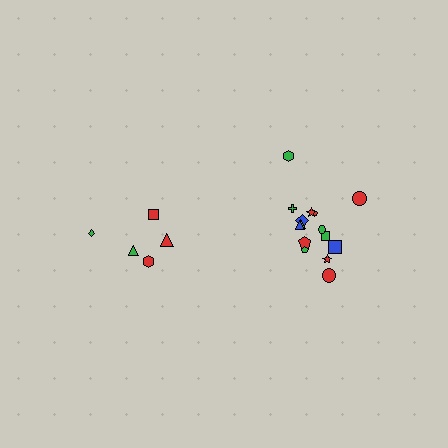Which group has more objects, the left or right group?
The right group.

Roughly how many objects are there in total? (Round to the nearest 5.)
Roughly 20 objects in total.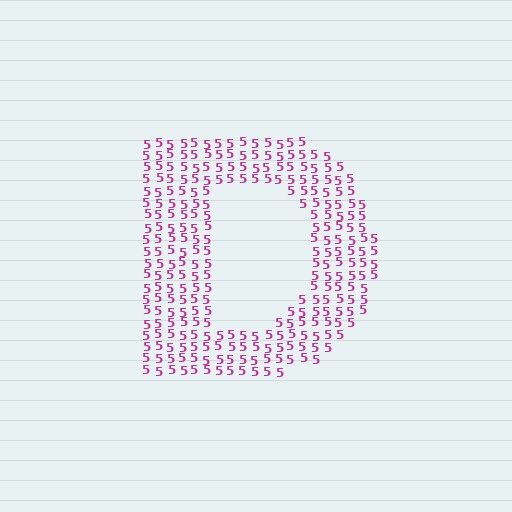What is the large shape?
The large shape is the letter D.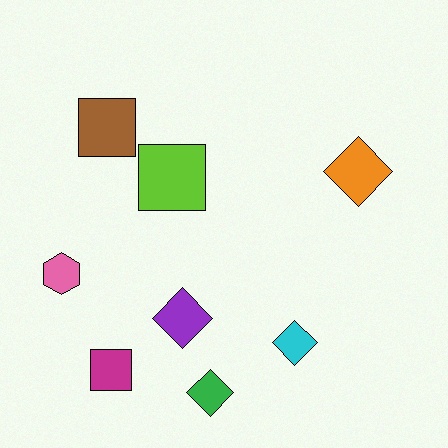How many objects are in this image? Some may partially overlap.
There are 8 objects.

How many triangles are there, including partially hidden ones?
There are no triangles.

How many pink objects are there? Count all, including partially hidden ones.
There is 1 pink object.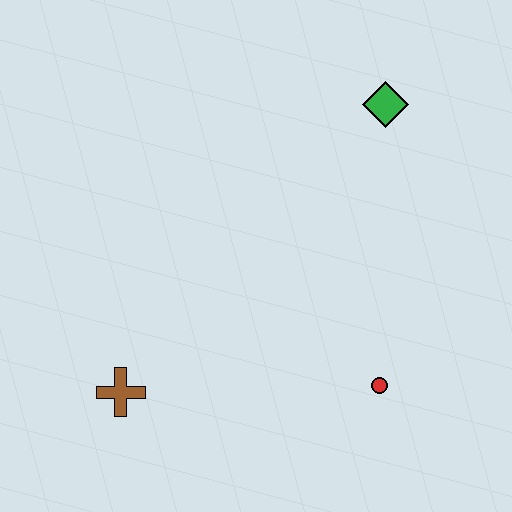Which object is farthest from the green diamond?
The brown cross is farthest from the green diamond.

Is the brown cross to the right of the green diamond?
No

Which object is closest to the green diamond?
The red circle is closest to the green diamond.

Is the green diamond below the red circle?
No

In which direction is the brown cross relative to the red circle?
The brown cross is to the left of the red circle.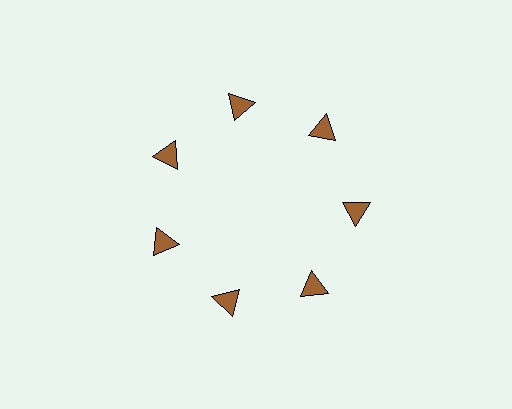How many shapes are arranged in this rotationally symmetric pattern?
There are 7 shapes, arranged in 7 groups of 1.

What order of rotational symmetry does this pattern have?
This pattern has 7-fold rotational symmetry.